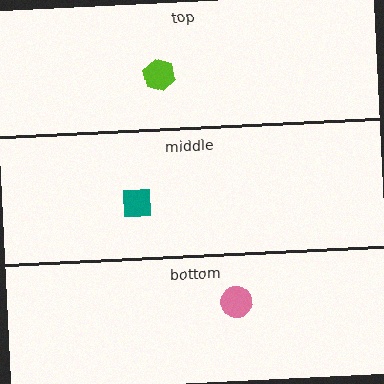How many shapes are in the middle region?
1.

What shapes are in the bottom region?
The pink circle.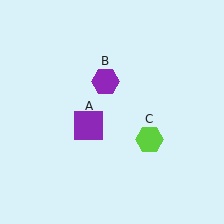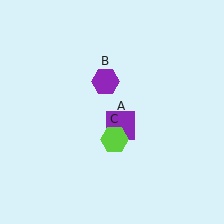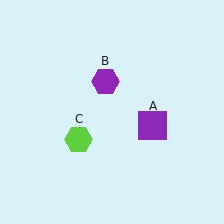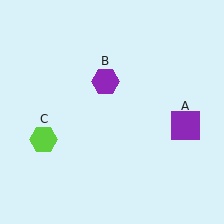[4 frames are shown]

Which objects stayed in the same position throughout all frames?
Purple hexagon (object B) remained stationary.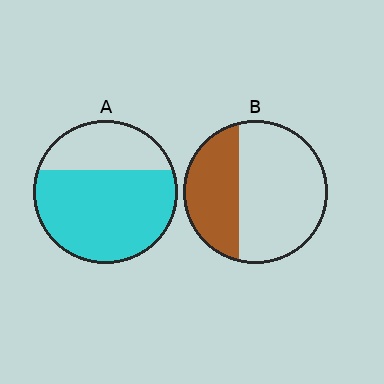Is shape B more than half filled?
No.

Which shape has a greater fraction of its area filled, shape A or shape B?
Shape A.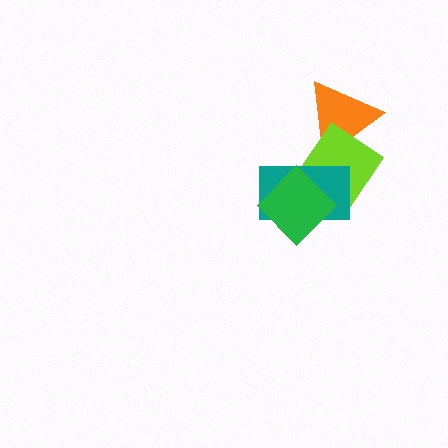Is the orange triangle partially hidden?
Yes, it is partially covered by another shape.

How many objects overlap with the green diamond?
2 objects overlap with the green diamond.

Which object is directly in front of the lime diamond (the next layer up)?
The teal rectangle is directly in front of the lime diamond.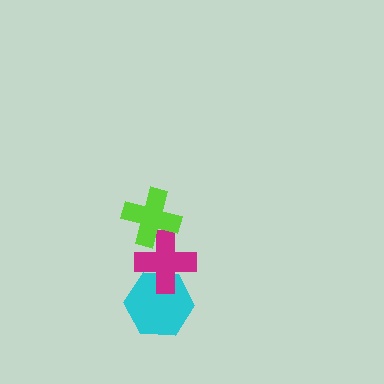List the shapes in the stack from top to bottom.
From top to bottom: the lime cross, the magenta cross, the cyan hexagon.